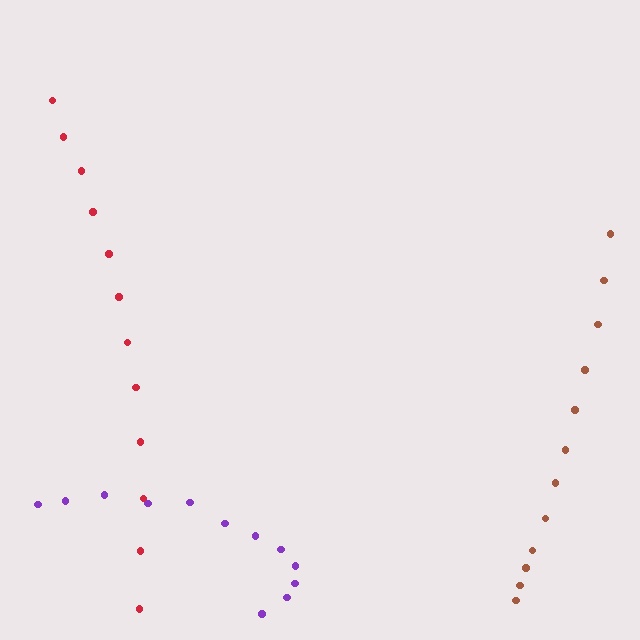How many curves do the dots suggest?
There are 3 distinct paths.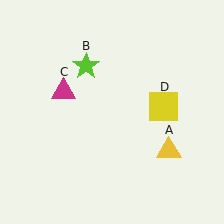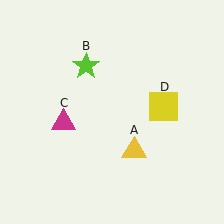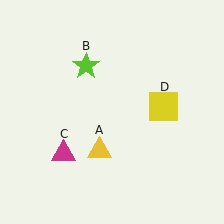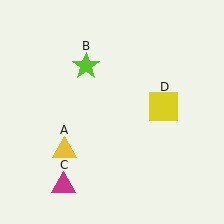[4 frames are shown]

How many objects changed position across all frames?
2 objects changed position: yellow triangle (object A), magenta triangle (object C).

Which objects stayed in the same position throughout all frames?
Lime star (object B) and yellow square (object D) remained stationary.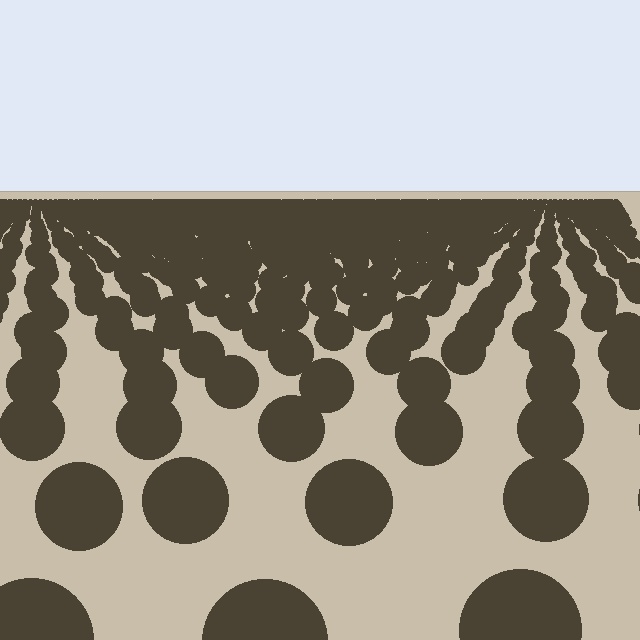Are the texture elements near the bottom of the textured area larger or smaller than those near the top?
Larger. Near the bottom, elements are closer to the viewer and appear at a bigger on-screen size.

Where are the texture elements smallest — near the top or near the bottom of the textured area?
Near the top.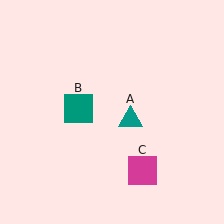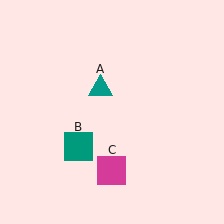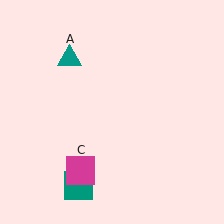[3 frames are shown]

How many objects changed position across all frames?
3 objects changed position: teal triangle (object A), teal square (object B), magenta square (object C).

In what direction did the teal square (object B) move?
The teal square (object B) moved down.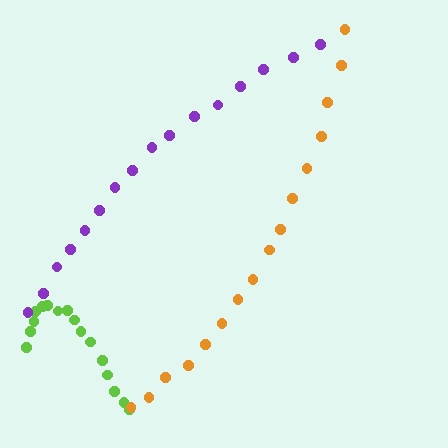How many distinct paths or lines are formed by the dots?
There are 3 distinct paths.